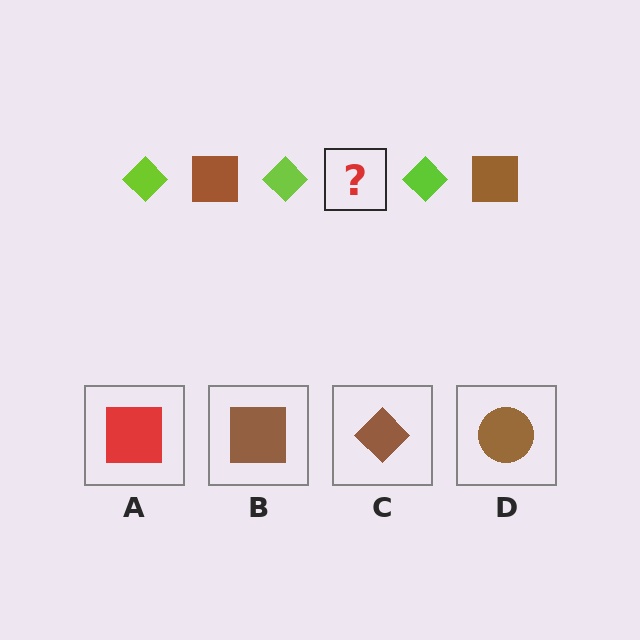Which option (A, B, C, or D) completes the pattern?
B.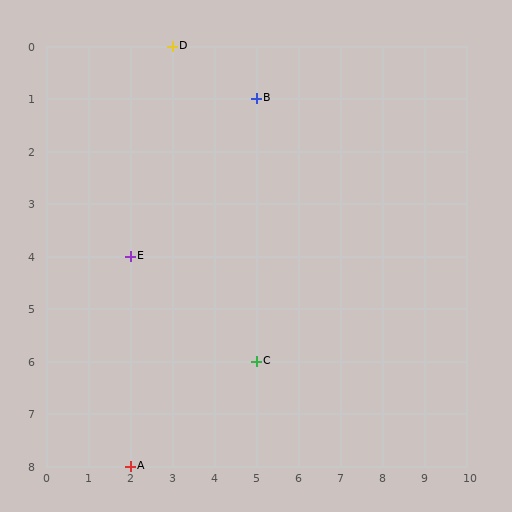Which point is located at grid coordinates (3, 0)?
Point D is at (3, 0).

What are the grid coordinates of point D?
Point D is at grid coordinates (3, 0).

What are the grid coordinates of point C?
Point C is at grid coordinates (5, 6).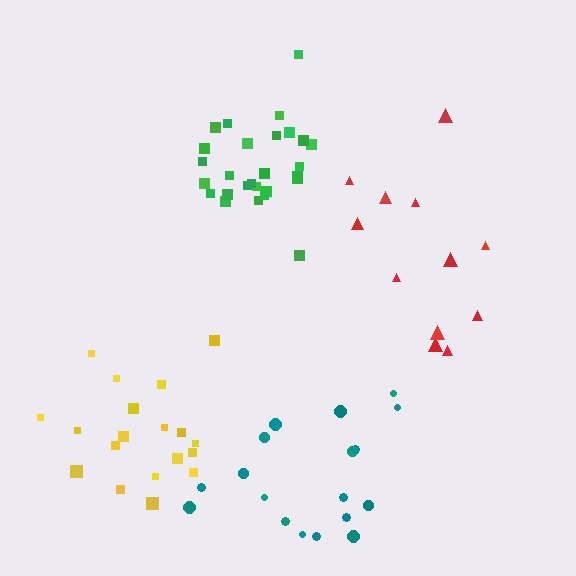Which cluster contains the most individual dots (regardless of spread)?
Green (27).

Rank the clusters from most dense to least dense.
green, yellow, teal, red.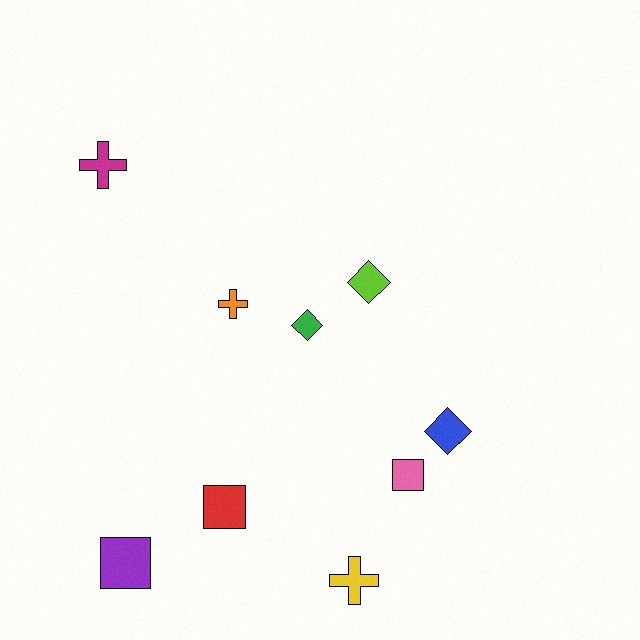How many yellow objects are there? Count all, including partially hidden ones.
There is 1 yellow object.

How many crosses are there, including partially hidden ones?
There are 3 crosses.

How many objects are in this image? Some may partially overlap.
There are 9 objects.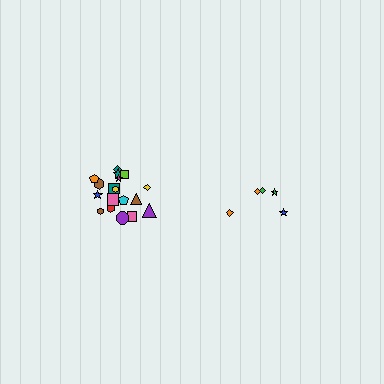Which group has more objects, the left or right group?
The left group.